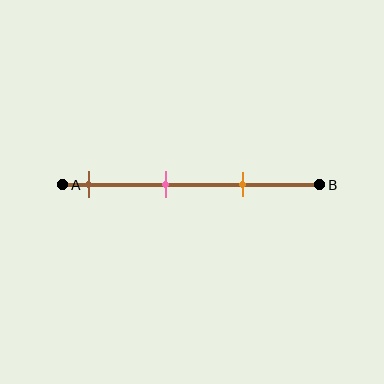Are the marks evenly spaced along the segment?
Yes, the marks are approximately evenly spaced.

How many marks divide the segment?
There are 3 marks dividing the segment.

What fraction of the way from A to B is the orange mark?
The orange mark is approximately 70% (0.7) of the way from A to B.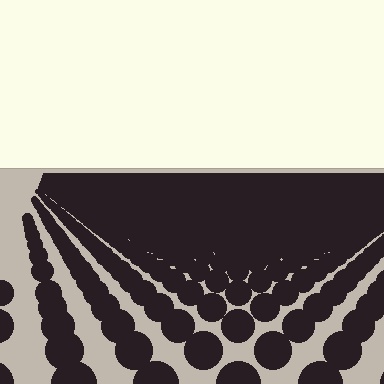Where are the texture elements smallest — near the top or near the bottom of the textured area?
Near the top.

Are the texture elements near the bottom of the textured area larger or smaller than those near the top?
Larger. Near the bottom, elements are closer to the viewer and appear at a bigger on-screen size.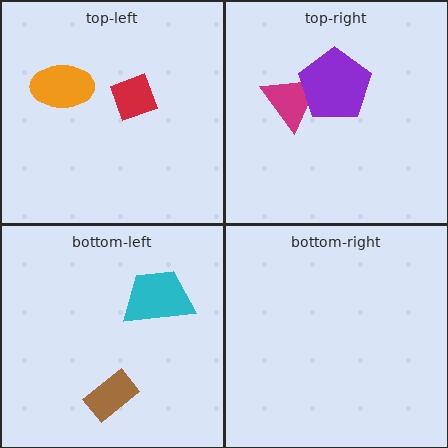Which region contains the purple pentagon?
The top-right region.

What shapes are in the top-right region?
The magenta triangle, the purple pentagon.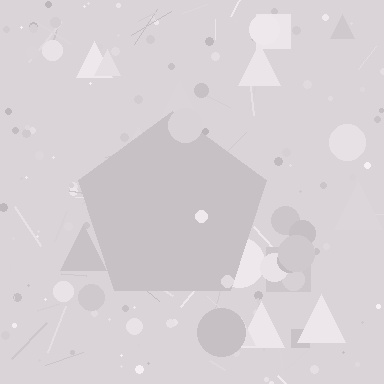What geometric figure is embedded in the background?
A pentagon is embedded in the background.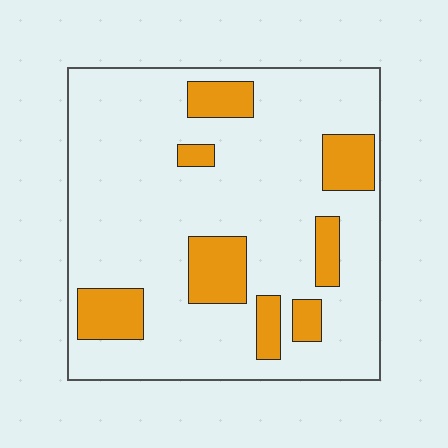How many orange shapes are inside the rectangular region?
8.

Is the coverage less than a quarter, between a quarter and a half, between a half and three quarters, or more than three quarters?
Less than a quarter.